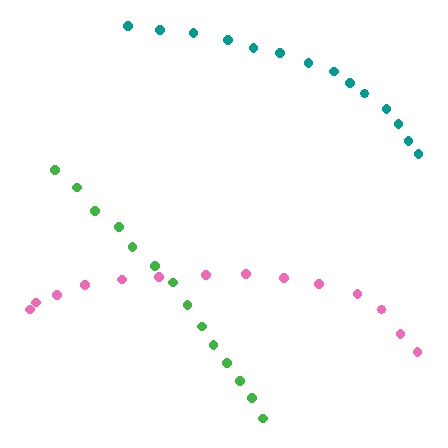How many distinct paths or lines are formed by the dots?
There are 3 distinct paths.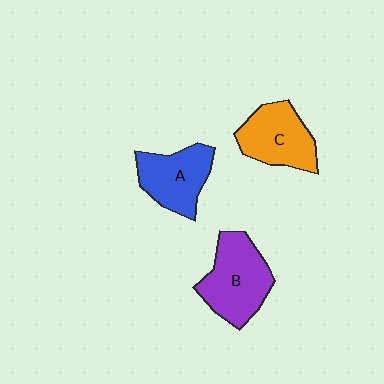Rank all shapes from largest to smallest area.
From largest to smallest: B (purple), C (orange), A (blue).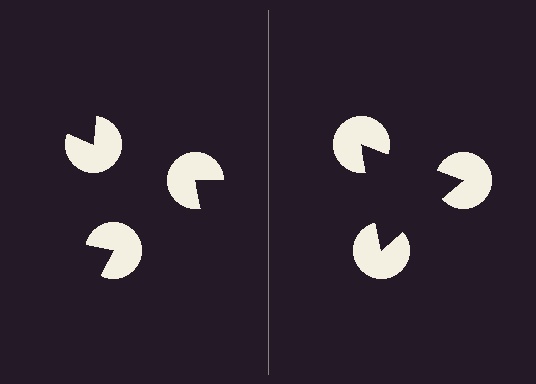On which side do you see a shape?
An illusory triangle appears on the right side. On the left side the wedge cuts are rotated, so no coherent shape forms.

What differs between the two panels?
The pac-man discs are positioned identically on both sides; only the wedge orientations differ. On the right they align to a triangle; on the left they are misaligned.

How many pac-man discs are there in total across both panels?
6 — 3 on each side.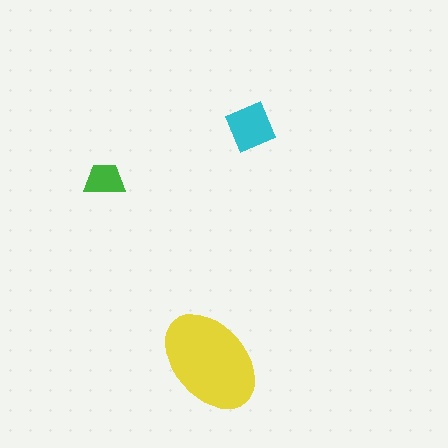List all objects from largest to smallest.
The yellow ellipse, the cyan diamond, the green trapezoid.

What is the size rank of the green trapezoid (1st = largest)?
3rd.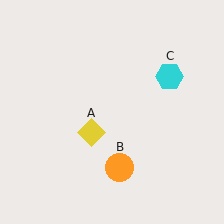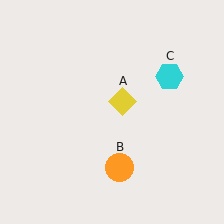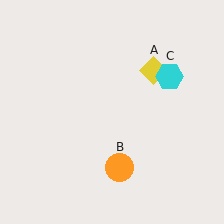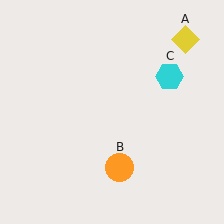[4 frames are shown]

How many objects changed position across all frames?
1 object changed position: yellow diamond (object A).